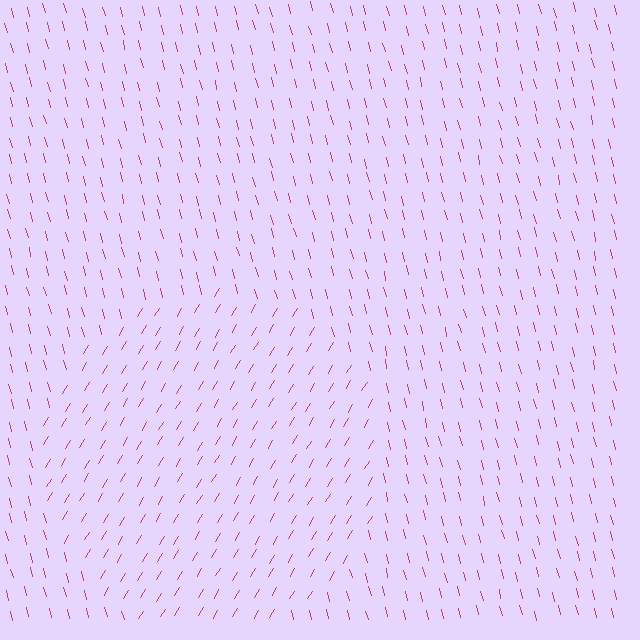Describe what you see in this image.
The image is filled with small magenta line segments. A circle region in the image has lines oriented differently from the surrounding lines, creating a visible texture boundary.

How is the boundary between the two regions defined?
The boundary is defined purely by a change in line orientation (approximately 45 degrees difference). All lines are the same color and thickness.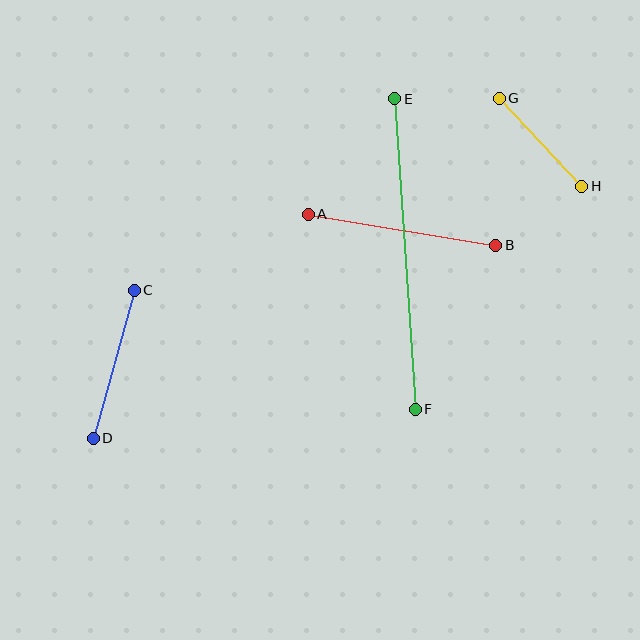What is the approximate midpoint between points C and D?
The midpoint is at approximately (114, 364) pixels.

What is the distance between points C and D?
The distance is approximately 154 pixels.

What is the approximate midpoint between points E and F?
The midpoint is at approximately (405, 254) pixels.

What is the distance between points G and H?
The distance is approximately 121 pixels.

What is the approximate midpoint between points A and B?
The midpoint is at approximately (402, 230) pixels.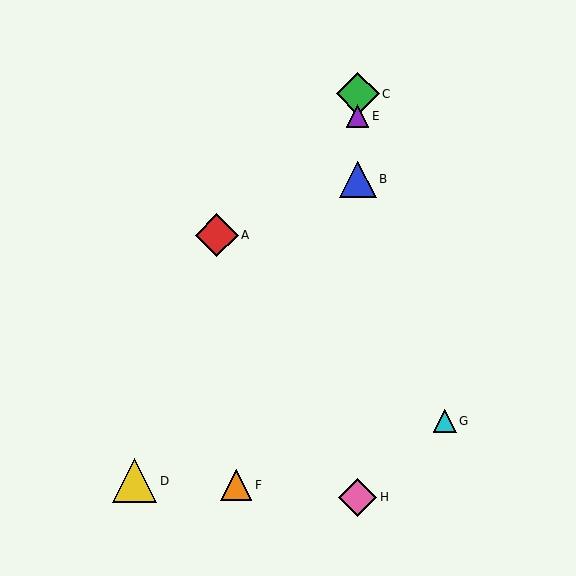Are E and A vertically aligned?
No, E is at x≈358 and A is at x≈217.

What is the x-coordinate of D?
Object D is at x≈135.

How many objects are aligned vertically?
4 objects (B, C, E, H) are aligned vertically.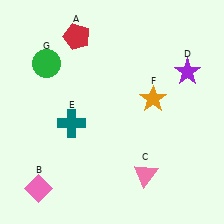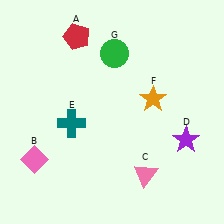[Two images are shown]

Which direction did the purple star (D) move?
The purple star (D) moved down.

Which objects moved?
The objects that moved are: the pink diamond (B), the purple star (D), the green circle (G).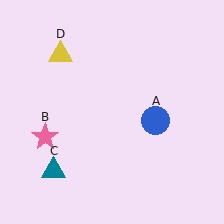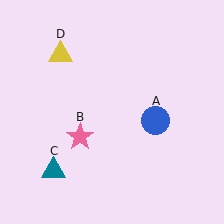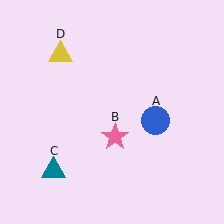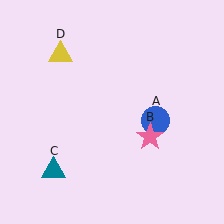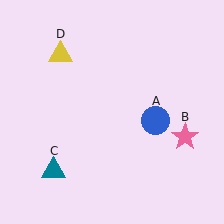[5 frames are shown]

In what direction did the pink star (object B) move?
The pink star (object B) moved right.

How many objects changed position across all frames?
1 object changed position: pink star (object B).